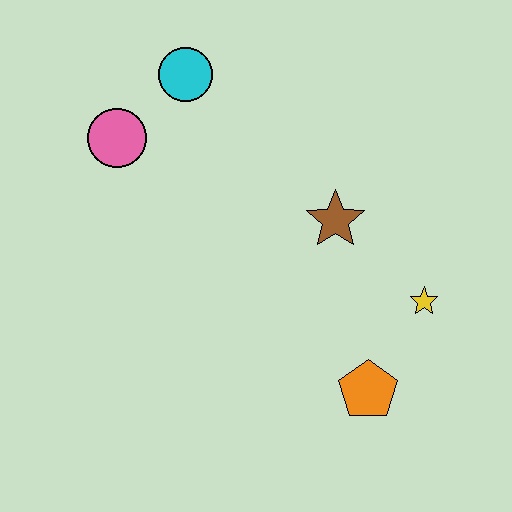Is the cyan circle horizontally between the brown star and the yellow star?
No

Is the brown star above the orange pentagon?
Yes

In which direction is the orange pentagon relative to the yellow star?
The orange pentagon is below the yellow star.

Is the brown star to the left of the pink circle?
No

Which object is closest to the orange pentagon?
The yellow star is closest to the orange pentagon.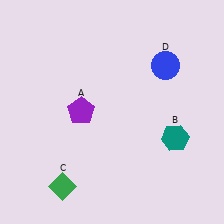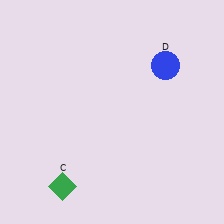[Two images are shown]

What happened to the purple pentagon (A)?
The purple pentagon (A) was removed in Image 2. It was in the top-left area of Image 1.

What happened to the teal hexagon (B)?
The teal hexagon (B) was removed in Image 2. It was in the bottom-right area of Image 1.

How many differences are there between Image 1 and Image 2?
There are 2 differences between the two images.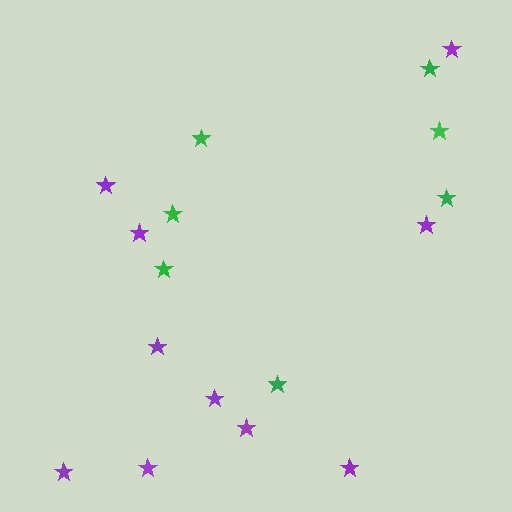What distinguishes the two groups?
There are 2 groups: one group of purple stars (10) and one group of green stars (7).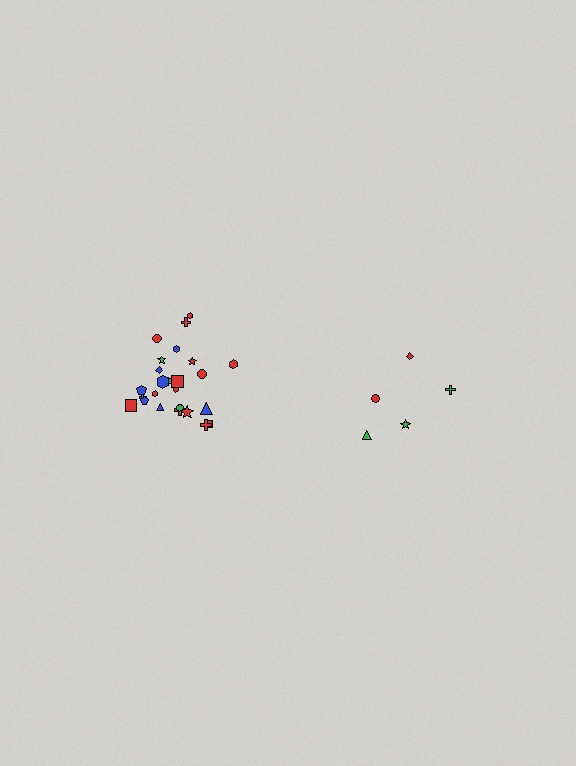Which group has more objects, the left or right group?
The left group.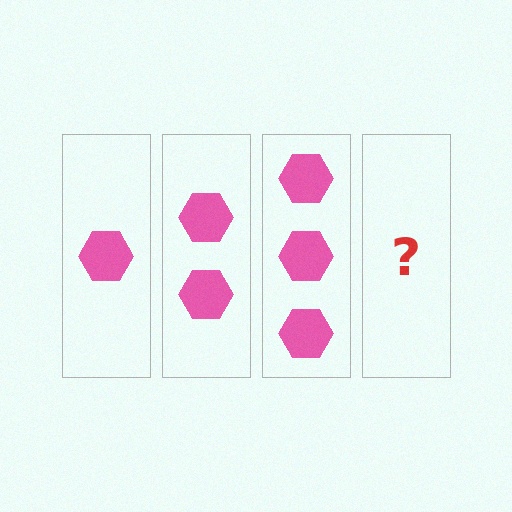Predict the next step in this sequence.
The next step is 4 hexagons.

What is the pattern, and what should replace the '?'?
The pattern is that each step adds one more hexagon. The '?' should be 4 hexagons.